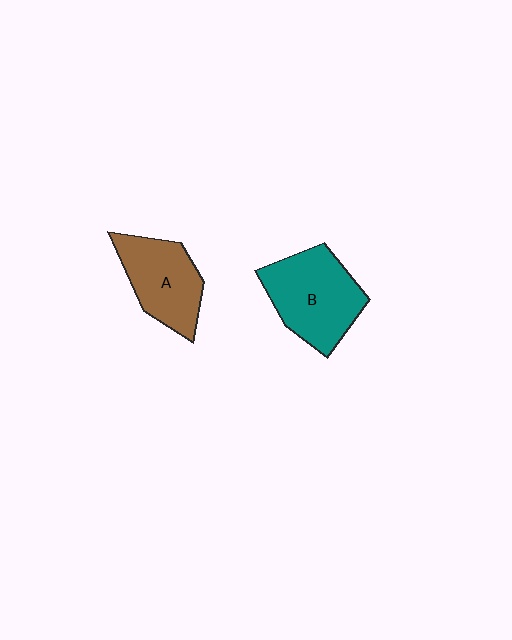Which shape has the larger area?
Shape B (teal).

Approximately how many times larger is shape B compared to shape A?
Approximately 1.2 times.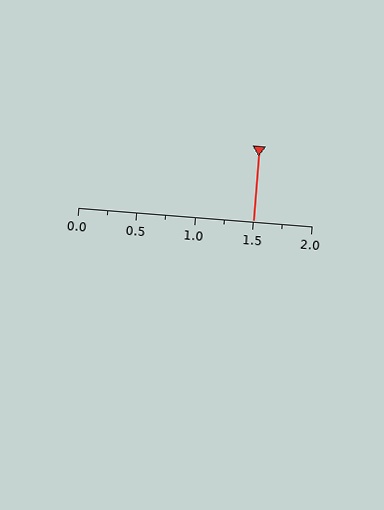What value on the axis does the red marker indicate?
The marker indicates approximately 1.5.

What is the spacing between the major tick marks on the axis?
The major ticks are spaced 0.5 apart.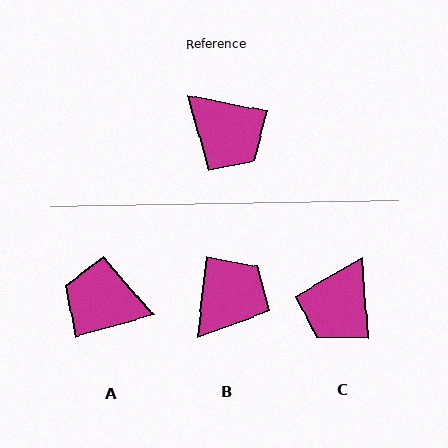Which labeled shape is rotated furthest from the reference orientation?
A, about 154 degrees away.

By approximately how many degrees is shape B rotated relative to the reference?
Approximately 95 degrees counter-clockwise.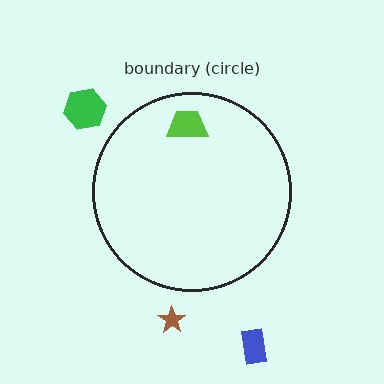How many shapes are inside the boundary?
1 inside, 3 outside.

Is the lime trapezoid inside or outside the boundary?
Inside.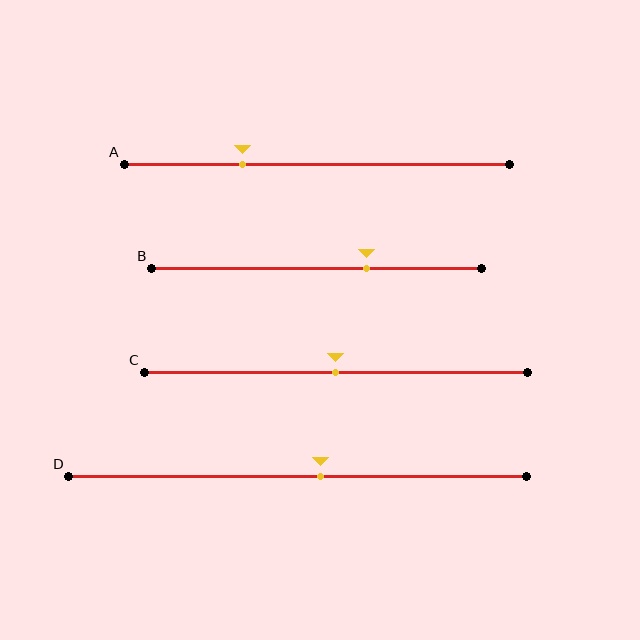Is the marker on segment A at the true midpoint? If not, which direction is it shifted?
No, the marker on segment A is shifted to the left by about 19% of the segment length.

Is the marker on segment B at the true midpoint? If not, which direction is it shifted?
No, the marker on segment B is shifted to the right by about 15% of the segment length.